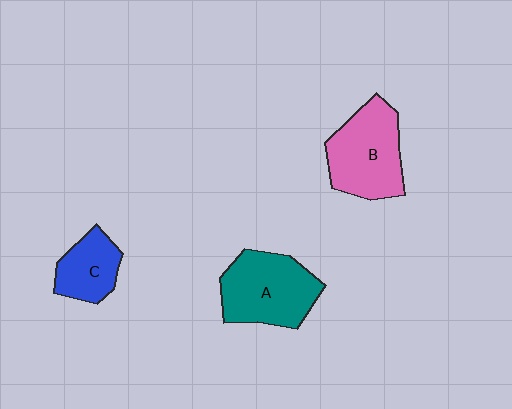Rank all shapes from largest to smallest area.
From largest to smallest: A (teal), B (pink), C (blue).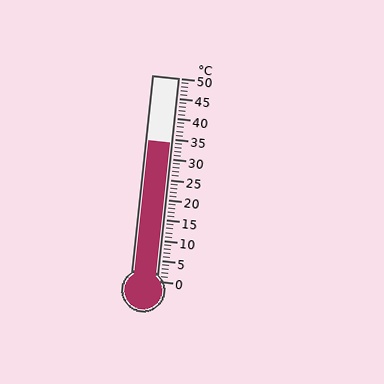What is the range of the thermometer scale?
The thermometer scale ranges from 0°C to 50°C.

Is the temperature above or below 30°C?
The temperature is above 30°C.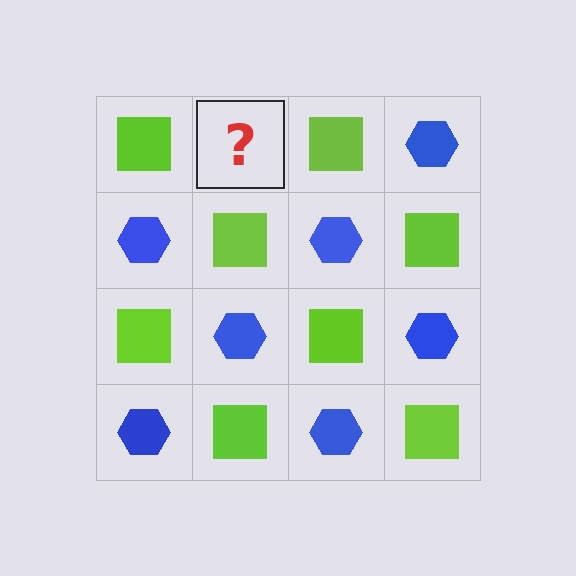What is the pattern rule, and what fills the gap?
The rule is that it alternates lime square and blue hexagon in a checkerboard pattern. The gap should be filled with a blue hexagon.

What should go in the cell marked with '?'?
The missing cell should contain a blue hexagon.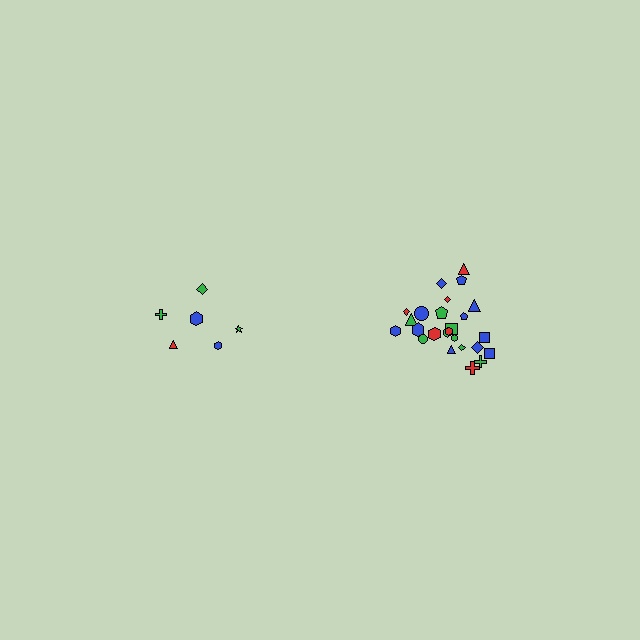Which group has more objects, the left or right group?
The right group.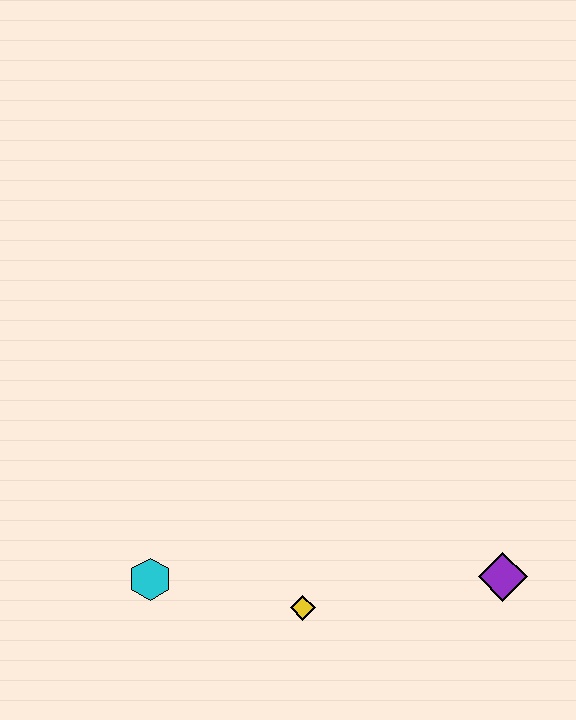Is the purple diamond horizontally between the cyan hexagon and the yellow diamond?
No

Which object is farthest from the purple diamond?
The cyan hexagon is farthest from the purple diamond.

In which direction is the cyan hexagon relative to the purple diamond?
The cyan hexagon is to the left of the purple diamond.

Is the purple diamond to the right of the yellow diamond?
Yes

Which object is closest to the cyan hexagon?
The yellow diamond is closest to the cyan hexagon.